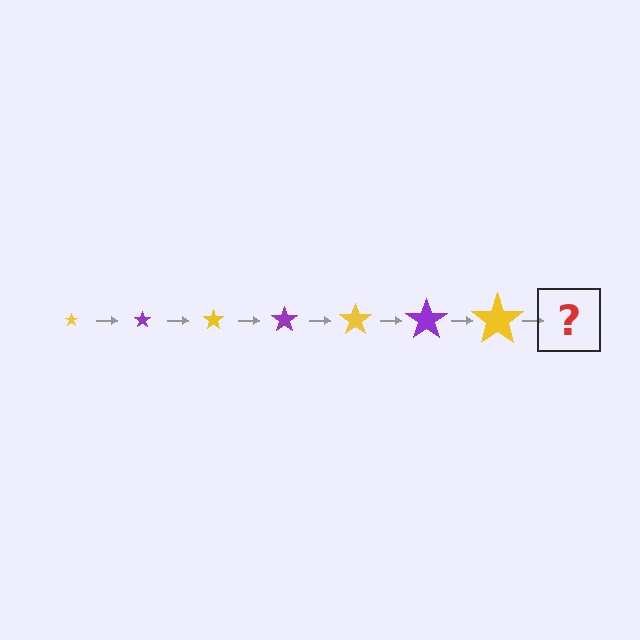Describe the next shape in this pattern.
It should be a purple star, larger than the previous one.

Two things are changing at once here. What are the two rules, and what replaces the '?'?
The two rules are that the star grows larger each step and the color cycles through yellow and purple. The '?' should be a purple star, larger than the previous one.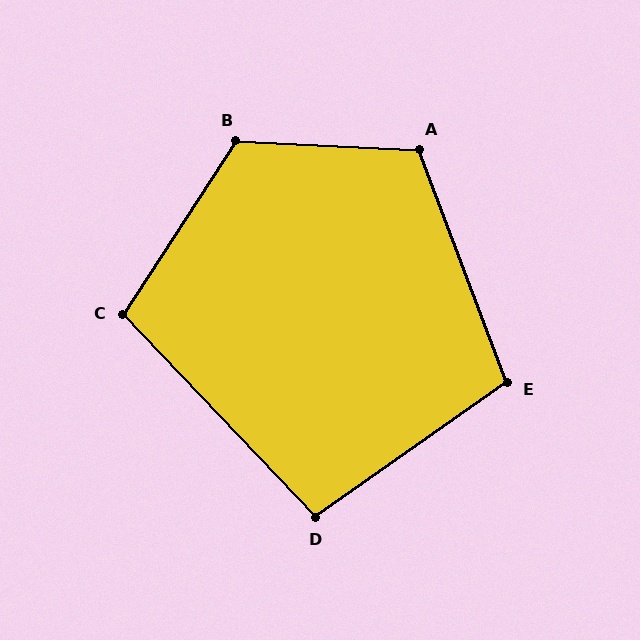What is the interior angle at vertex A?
Approximately 113 degrees (obtuse).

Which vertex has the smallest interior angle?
D, at approximately 99 degrees.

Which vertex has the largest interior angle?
B, at approximately 121 degrees.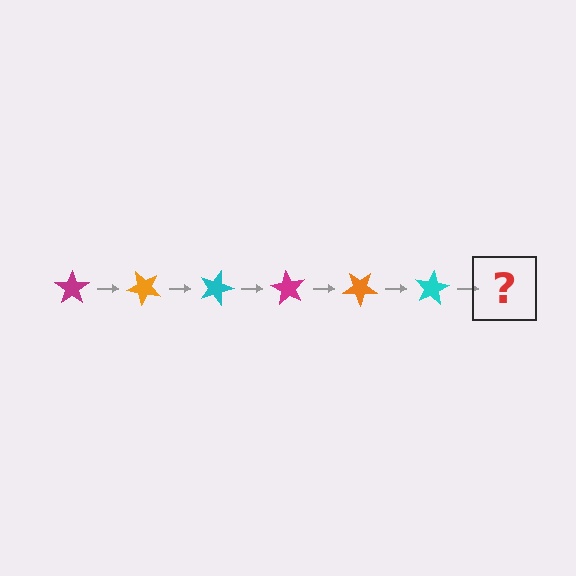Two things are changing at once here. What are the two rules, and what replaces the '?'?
The two rules are that it rotates 45 degrees each step and the color cycles through magenta, orange, and cyan. The '?' should be a magenta star, rotated 270 degrees from the start.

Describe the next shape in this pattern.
It should be a magenta star, rotated 270 degrees from the start.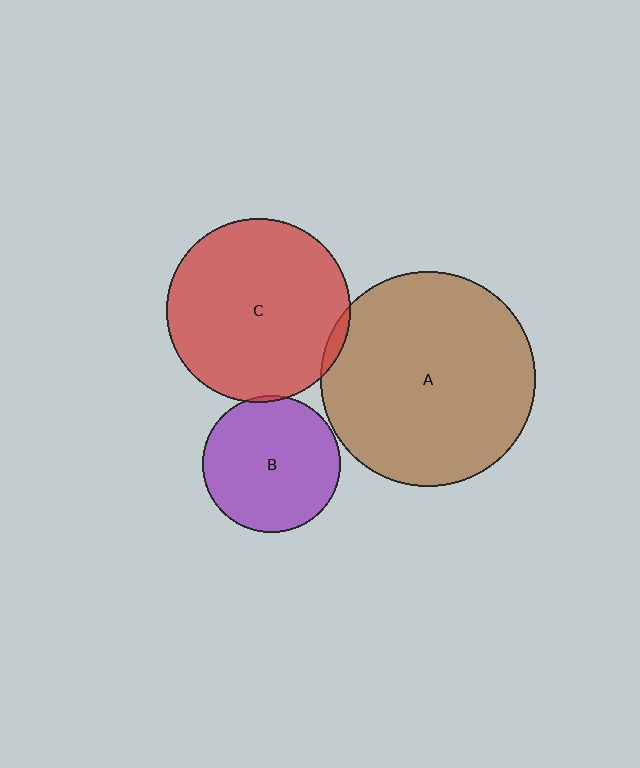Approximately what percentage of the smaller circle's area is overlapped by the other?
Approximately 5%.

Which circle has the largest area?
Circle A (brown).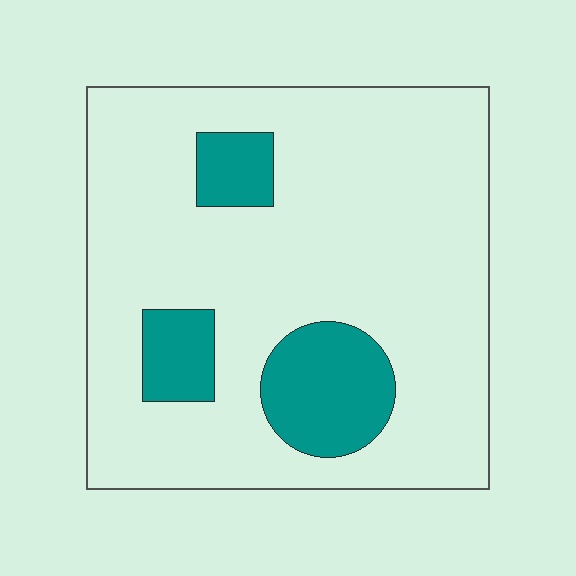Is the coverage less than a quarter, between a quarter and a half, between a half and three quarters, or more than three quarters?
Less than a quarter.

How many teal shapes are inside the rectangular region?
3.